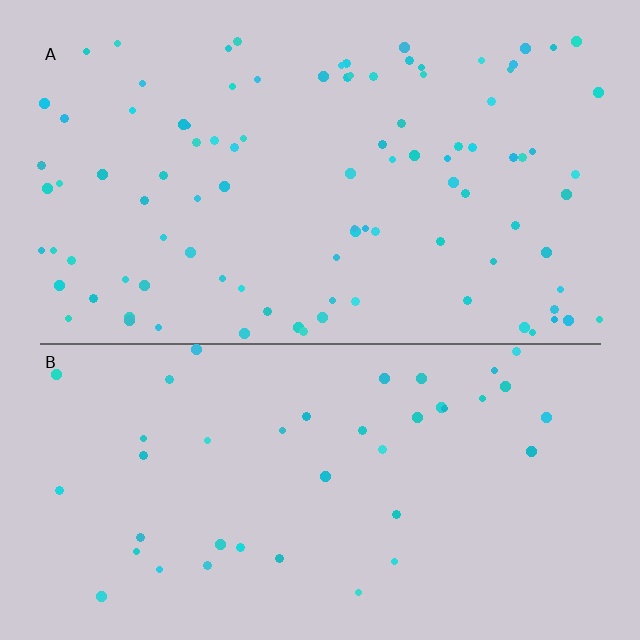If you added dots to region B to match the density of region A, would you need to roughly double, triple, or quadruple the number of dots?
Approximately double.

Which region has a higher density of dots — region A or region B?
A (the top).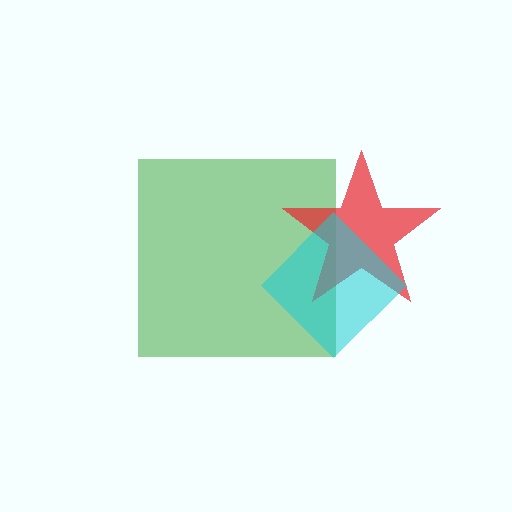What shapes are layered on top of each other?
The layered shapes are: a green square, a red star, a cyan diamond.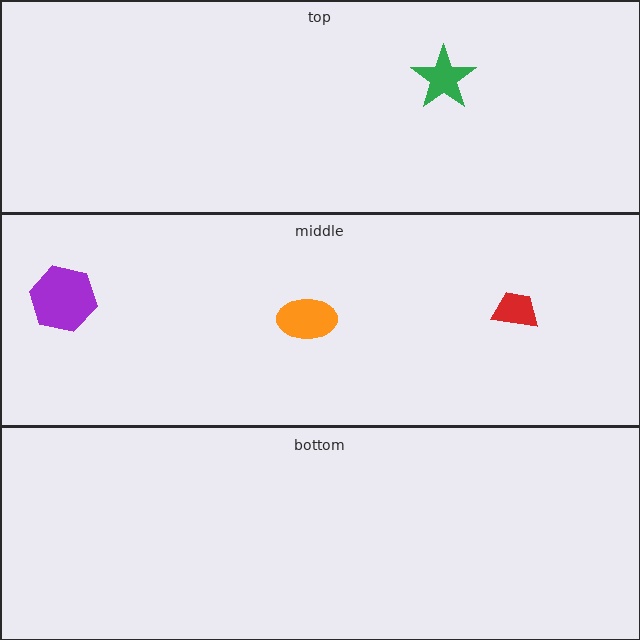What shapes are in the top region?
The green star.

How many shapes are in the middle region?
3.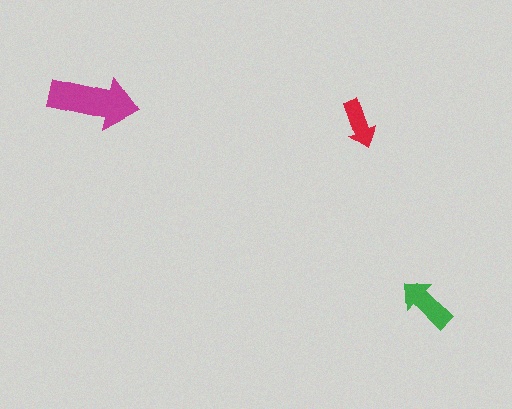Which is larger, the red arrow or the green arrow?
The green one.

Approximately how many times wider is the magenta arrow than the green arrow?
About 1.5 times wider.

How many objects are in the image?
There are 3 objects in the image.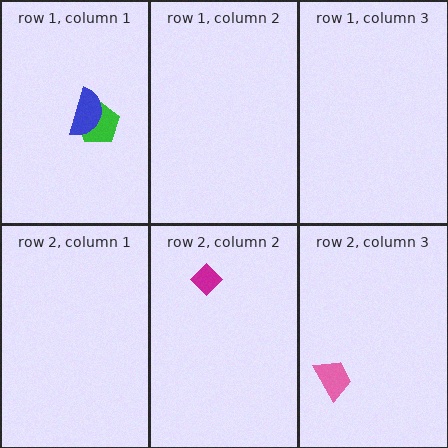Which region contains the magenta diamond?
The row 2, column 2 region.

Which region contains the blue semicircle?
The row 1, column 1 region.